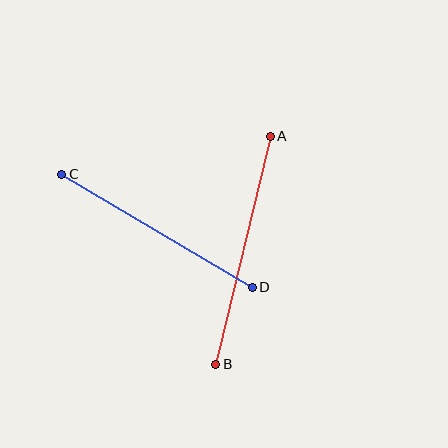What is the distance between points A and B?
The distance is approximately 234 pixels.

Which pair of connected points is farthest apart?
Points A and B are farthest apart.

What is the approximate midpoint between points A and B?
The midpoint is at approximately (243, 250) pixels.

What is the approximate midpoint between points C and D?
The midpoint is at approximately (157, 231) pixels.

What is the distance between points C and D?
The distance is approximately 222 pixels.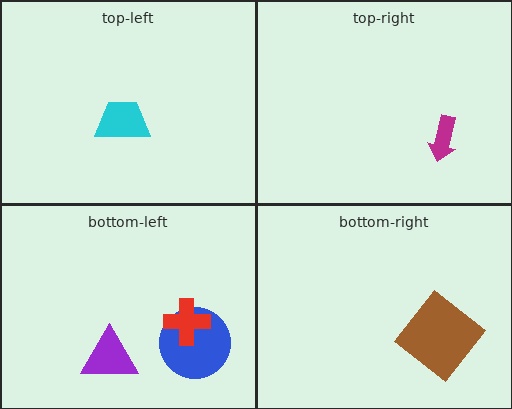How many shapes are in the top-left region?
1.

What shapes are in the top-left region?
The cyan trapezoid.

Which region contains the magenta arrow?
The top-right region.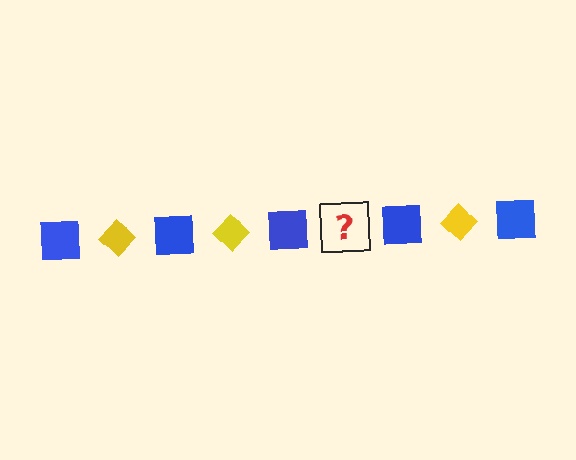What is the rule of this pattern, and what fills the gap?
The rule is that the pattern alternates between blue square and yellow diamond. The gap should be filled with a yellow diamond.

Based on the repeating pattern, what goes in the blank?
The blank should be a yellow diamond.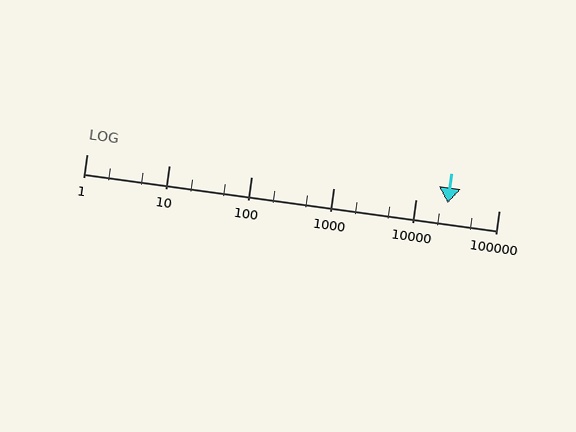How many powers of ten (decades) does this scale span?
The scale spans 5 decades, from 1 to 100000.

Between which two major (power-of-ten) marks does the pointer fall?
The pointer is between 10000 and 100000.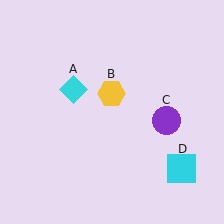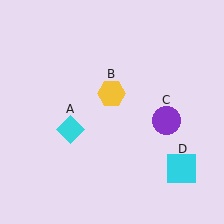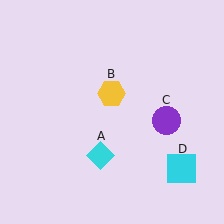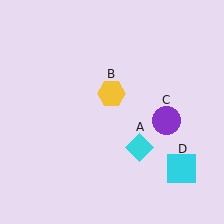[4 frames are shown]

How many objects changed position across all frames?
1 object changed position: cyan diamond (object A).